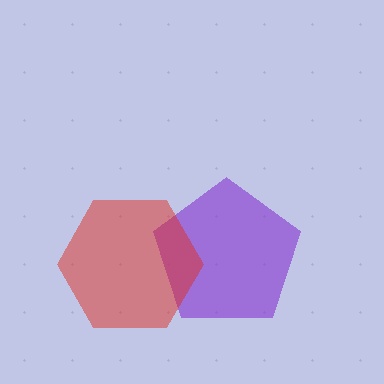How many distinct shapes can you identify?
There are 2 distinct shapes: a purple pentagon, a red hexagon.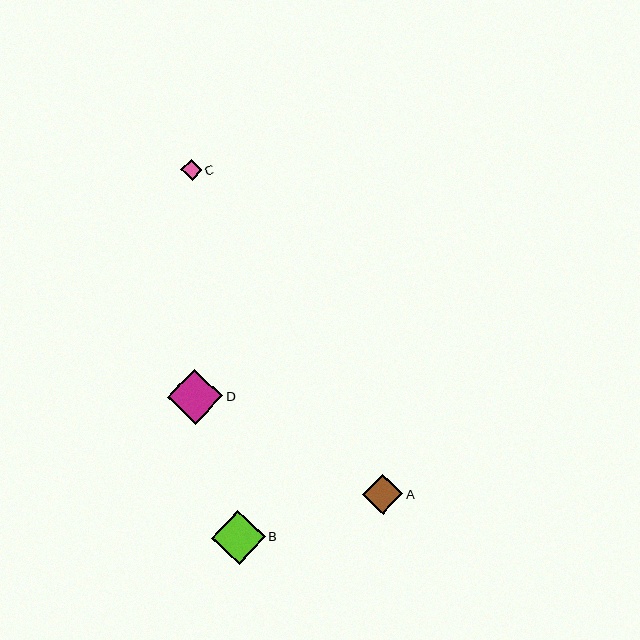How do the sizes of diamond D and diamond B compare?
Diamond D and diamond B are approximately the same size.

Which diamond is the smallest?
Diamond C is the smallest with a size of approximately 21 pixels.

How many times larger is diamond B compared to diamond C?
Diamond B is approximately 2.6 times the size of diamond C.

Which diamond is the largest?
Diamond D is the largest with a size of approximately 55 pixels.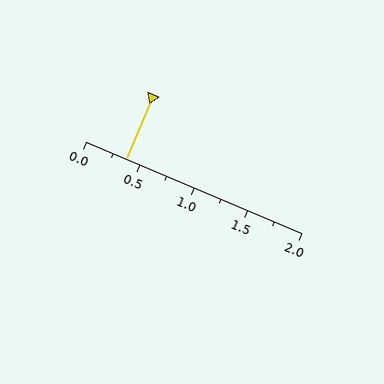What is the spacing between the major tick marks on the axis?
The major ticks are spaced 0.5 apart.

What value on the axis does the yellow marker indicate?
The marker indicates approximately 0.38.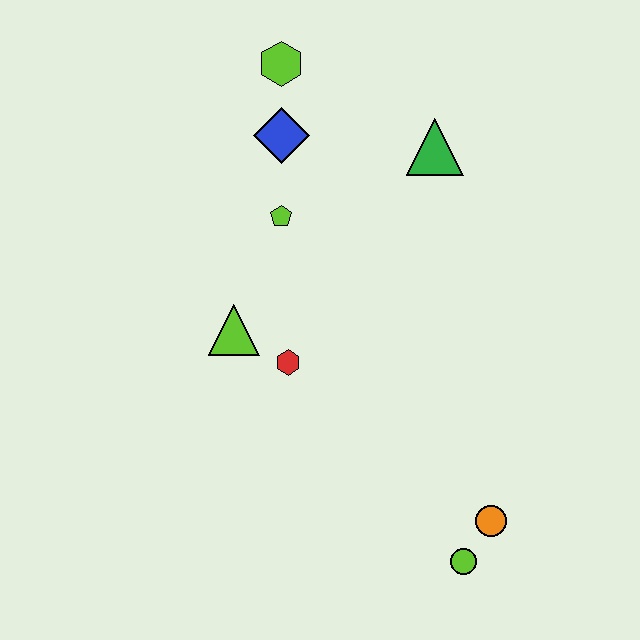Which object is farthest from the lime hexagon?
The lime circle is farthest from the lime hexagon.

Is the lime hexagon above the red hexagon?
Yes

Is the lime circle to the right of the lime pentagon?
Yes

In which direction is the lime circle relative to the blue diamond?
The lime circle is below the blue diamond.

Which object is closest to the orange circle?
The lime circle is closest to the orange circle.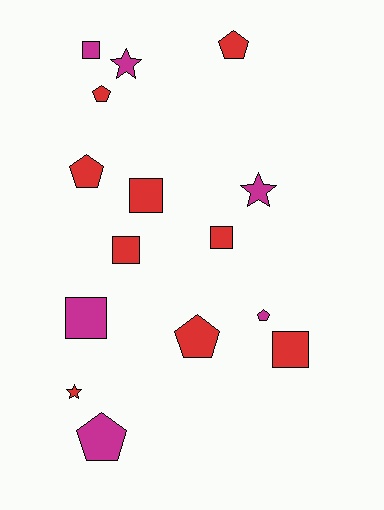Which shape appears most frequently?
Square, with 6 objects.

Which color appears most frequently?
Red, with 9 objects.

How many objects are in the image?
There are 15 objects.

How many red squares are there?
There are 4 red squares.